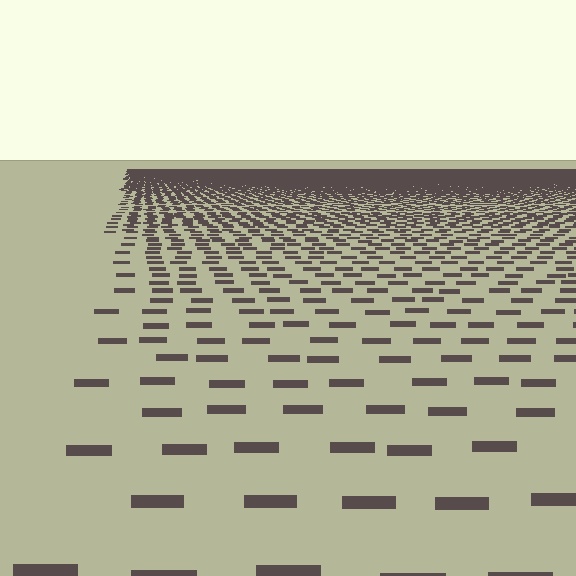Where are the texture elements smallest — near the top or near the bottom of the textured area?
Near the top.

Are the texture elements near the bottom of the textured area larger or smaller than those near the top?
Larger. Near the bottom, elements are closer to the viewer and appear at a bigger on-screen size.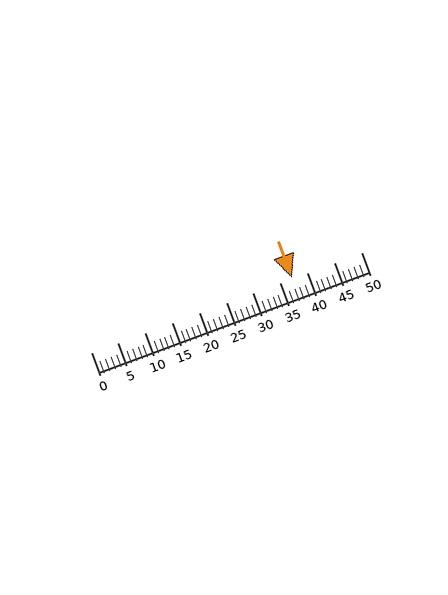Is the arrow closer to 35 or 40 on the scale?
The arrow is closer to 35.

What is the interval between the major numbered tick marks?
The major tick marks are spaced 5 units apart.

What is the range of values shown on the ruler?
The ruler shows values from 0 to 50.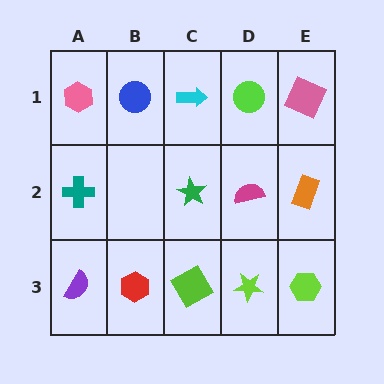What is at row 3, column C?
A lime square.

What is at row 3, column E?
A lime hexagon.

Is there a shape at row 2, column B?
No, that cell is empty.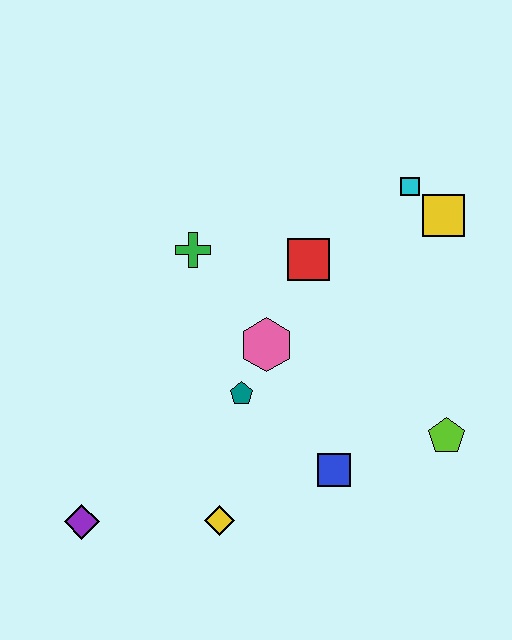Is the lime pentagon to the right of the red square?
Yes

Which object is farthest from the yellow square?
The purple diamond is farthest from the yellow square.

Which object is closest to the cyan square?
The yellow square is closest to the cyan square.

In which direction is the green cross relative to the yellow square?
The green cross is to the left of the yellow square.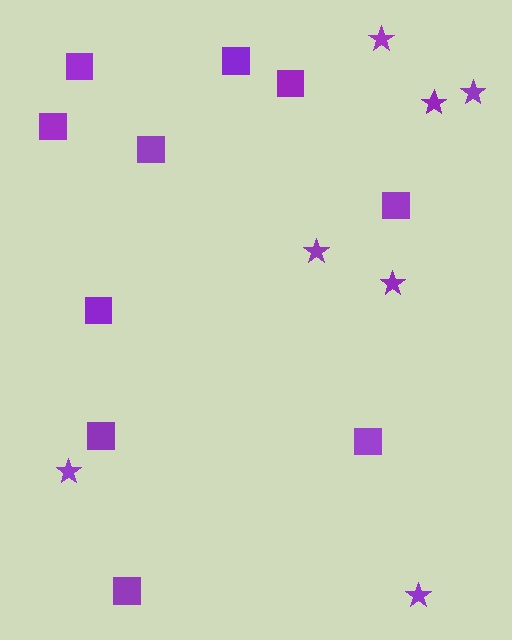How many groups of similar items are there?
There are 2 groups: one group of squares (10) and one group of stars (7).